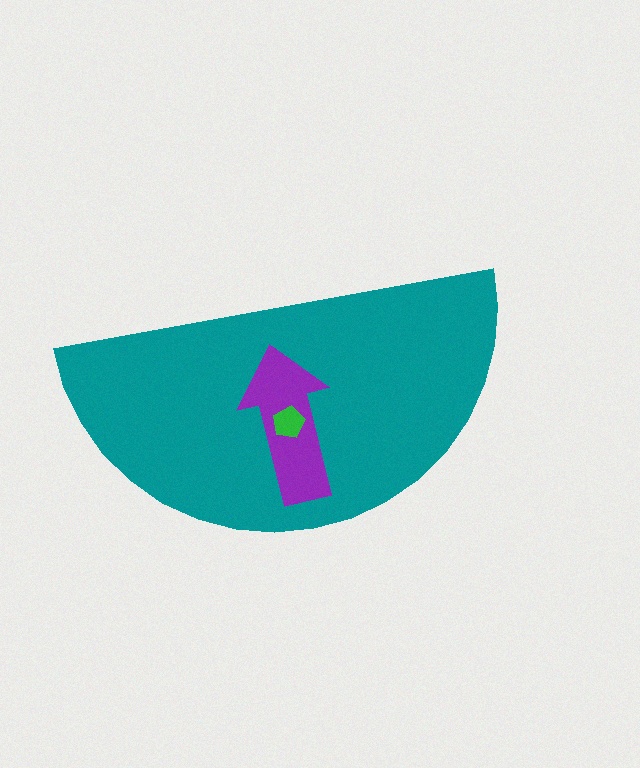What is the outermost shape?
The teal semicircle.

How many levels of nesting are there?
3.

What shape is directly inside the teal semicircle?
The purple arrow.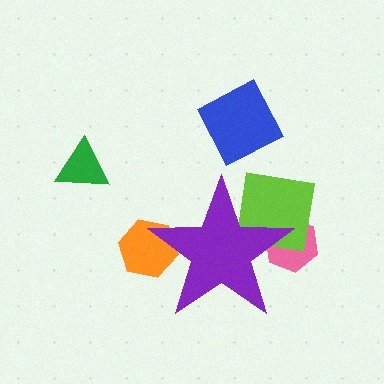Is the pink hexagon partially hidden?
Yes, the pink hexagon is partially hidden behind the purple star.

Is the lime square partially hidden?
Yes, the lime square is partially hidden behind the purple star.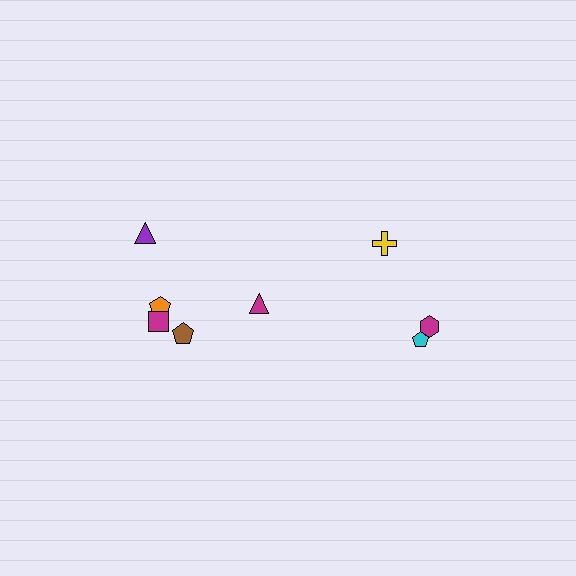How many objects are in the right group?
There are 3 objects.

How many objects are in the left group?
There are 5 objects.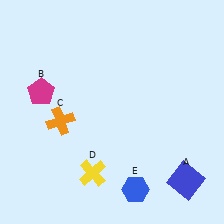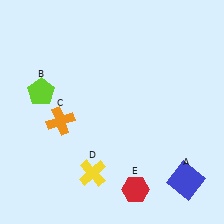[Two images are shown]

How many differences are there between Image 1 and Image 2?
There are 2 differences between the two images.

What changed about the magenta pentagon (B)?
In Image 1, B is magenta. In Image 2, it changed to lime.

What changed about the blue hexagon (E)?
In Image 1, E is blue. In Image 2, it changed to red.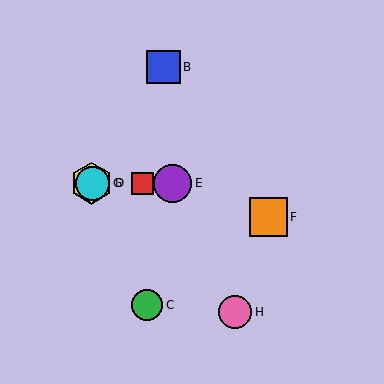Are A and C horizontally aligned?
No, A is at y≈183 and C is at y≈305.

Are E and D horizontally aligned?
Yes, both are at y≈183.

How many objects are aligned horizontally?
4 objects (A, D, E, G) are aligned horizontally.